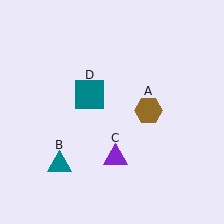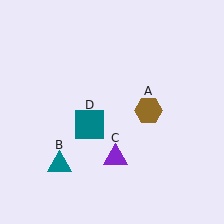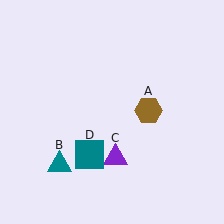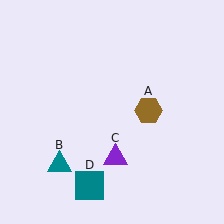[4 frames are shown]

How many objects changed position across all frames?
1 object changed position: teal square (object D).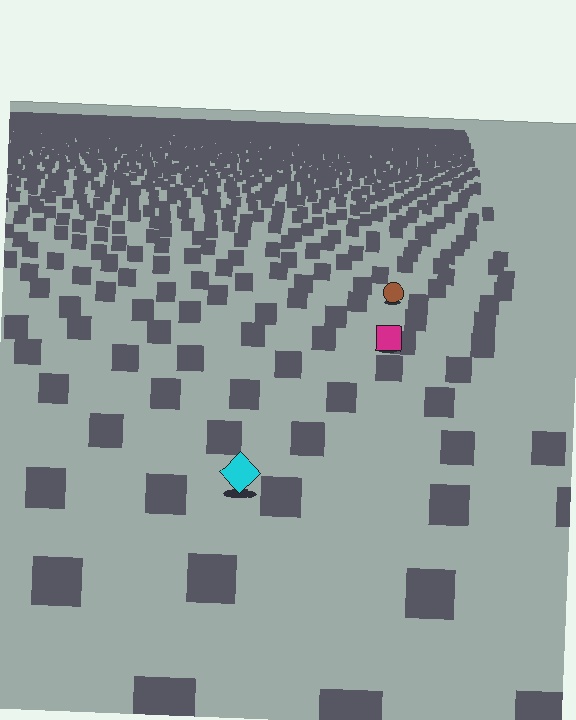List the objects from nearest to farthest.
From nearest to farthest: the cyan diamond, the magenta square, the brown circle.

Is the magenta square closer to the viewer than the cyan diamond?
No. The cyan diamond is closer — you can tell from the texture gradient: the ground texture is coarser near it.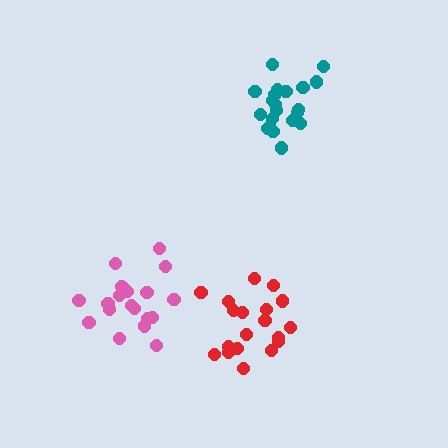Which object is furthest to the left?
The pink cluster is leftmost.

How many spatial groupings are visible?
There are 3 spatial groupings.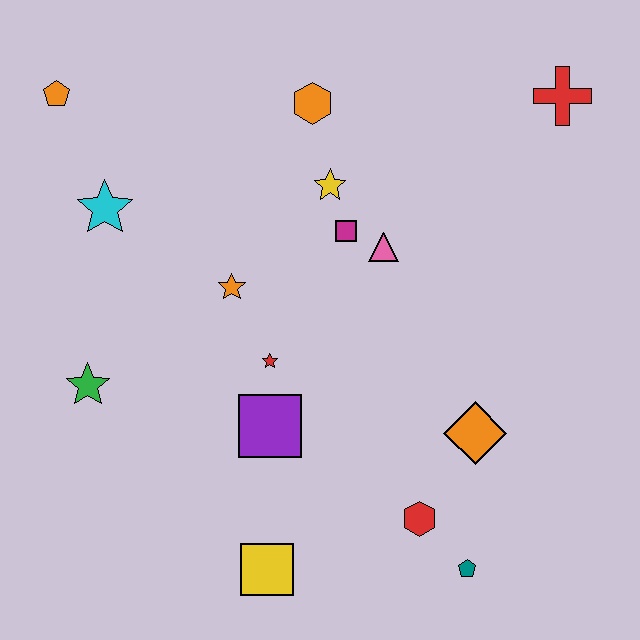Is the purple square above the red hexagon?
Yes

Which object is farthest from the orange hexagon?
The teal pentagon is farthest from the orange hexagon.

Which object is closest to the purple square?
The red star is closest to the purple square.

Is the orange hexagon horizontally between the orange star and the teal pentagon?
Yes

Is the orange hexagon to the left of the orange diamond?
Yes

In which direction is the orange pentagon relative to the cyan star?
The orange pentagon is above the cyan star.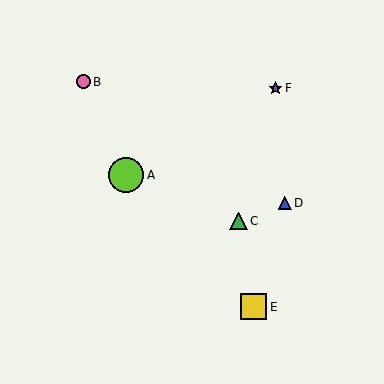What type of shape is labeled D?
Shape D is a blue triangle.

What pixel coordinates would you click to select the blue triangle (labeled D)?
Click at (285, 203) to select the blue triangle D.